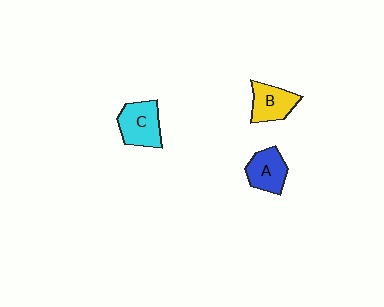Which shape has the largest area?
Shape C (cyan).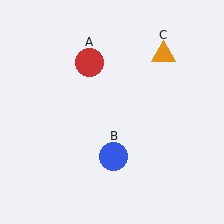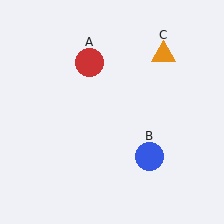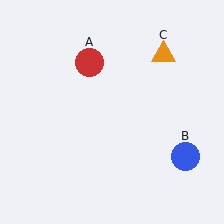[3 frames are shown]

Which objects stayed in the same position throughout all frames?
Red circle (object A) and orange triangle (object C) remained stationary.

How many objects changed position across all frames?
1 object changed position: blue circle (object B).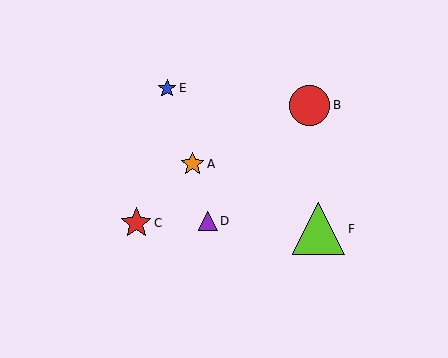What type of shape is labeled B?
Shape B is a red circle.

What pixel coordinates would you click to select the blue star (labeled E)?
Click at (167, 88) to select the blue star E.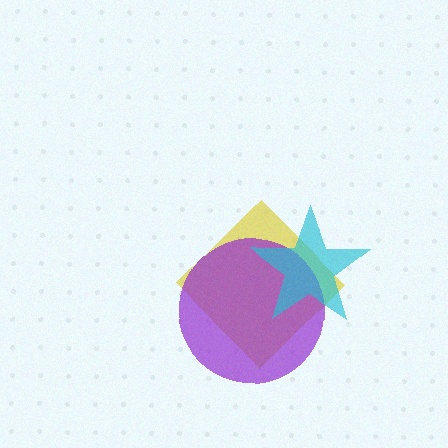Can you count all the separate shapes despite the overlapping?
Yes, there are 3 separate shapes.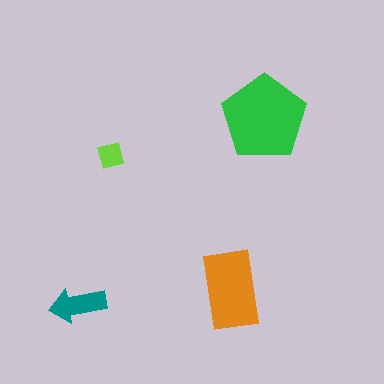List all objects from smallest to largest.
The lime square, the teal arrow, the orange rectangle, the green pentagon.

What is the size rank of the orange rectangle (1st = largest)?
2nd.